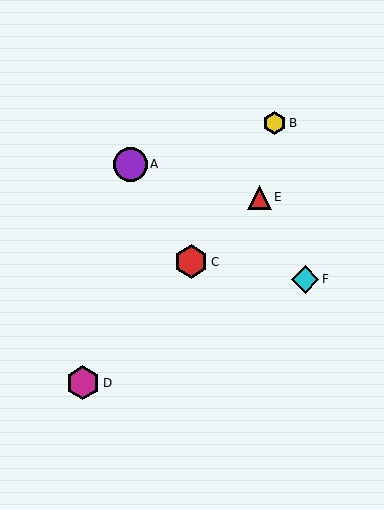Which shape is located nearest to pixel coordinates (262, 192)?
The red triangle (labeled E) at (260, 197) is nearest to that location.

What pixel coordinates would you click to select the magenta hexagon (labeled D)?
Click at (83, 383) to select the magenta hexagon D.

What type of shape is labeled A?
Shape A is a purple circle.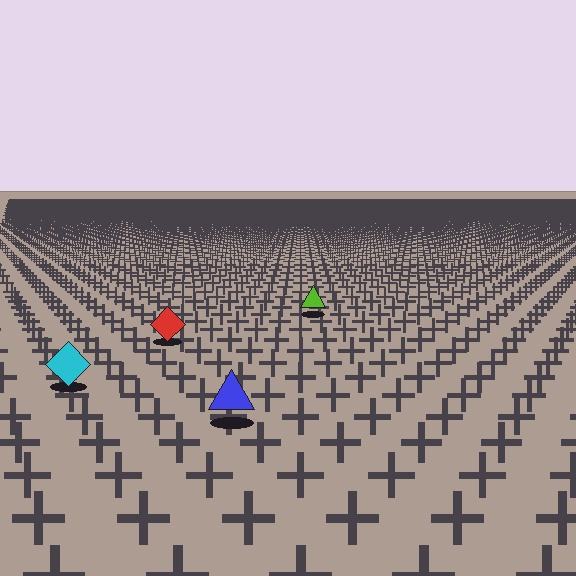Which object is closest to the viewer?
The blue triangle is closest. The texture marks near it are larger and more spread out.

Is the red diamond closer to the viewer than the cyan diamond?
No. The cyan diamond is closer — you can tell from the texture gradient: the ground texture is coarser near it.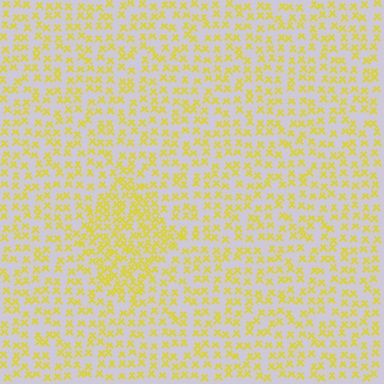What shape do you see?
I see a diamond.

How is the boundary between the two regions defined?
The boundary is defined by a change in element density (approximately 1.8x ratio). All elements are the same color, size, and shape.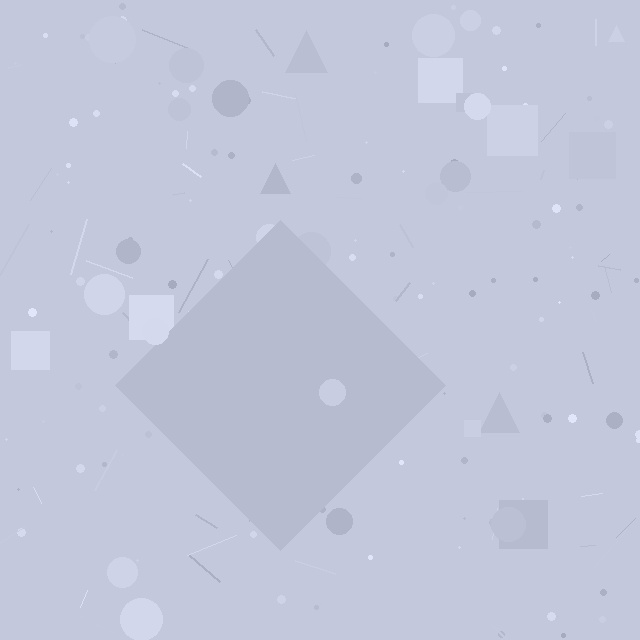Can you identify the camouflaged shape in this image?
The camouflaged shape is a diamond.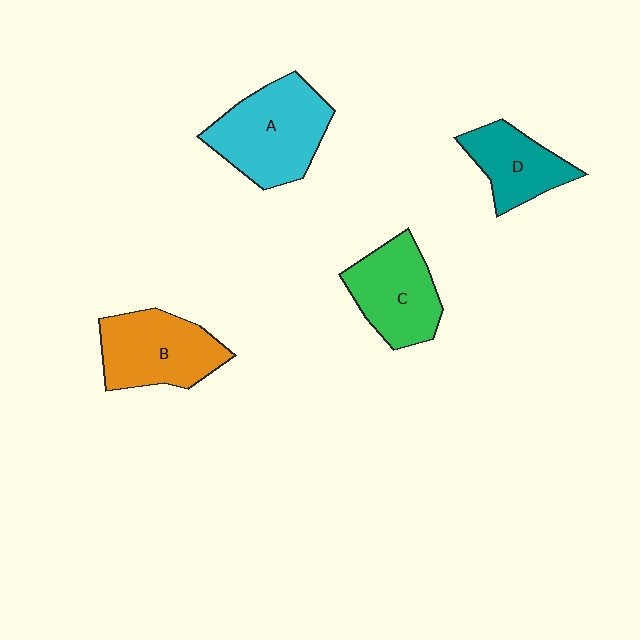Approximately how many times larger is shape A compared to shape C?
Approximately 1.2 times.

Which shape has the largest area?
Shape A (cyan).